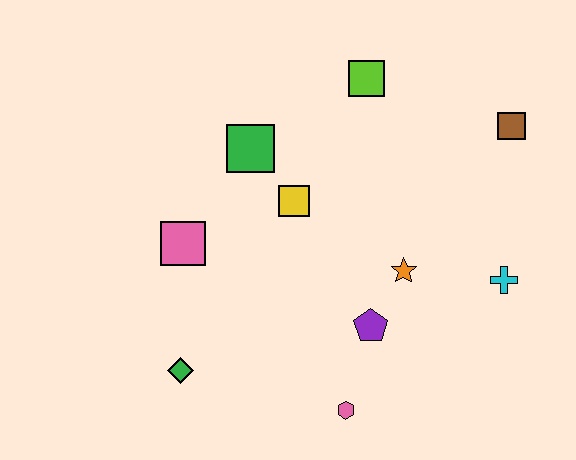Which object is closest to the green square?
The yellow square is closest to the green square.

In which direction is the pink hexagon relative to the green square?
The pink hexagon is below the green square.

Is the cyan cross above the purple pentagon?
Yes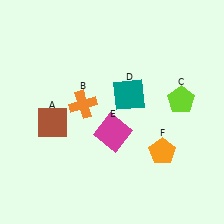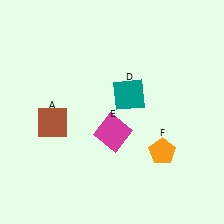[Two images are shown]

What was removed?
The orange cross (B), the lime pentagon (C) were removed in Image 2.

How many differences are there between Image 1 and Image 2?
There are 2 differences between the two images.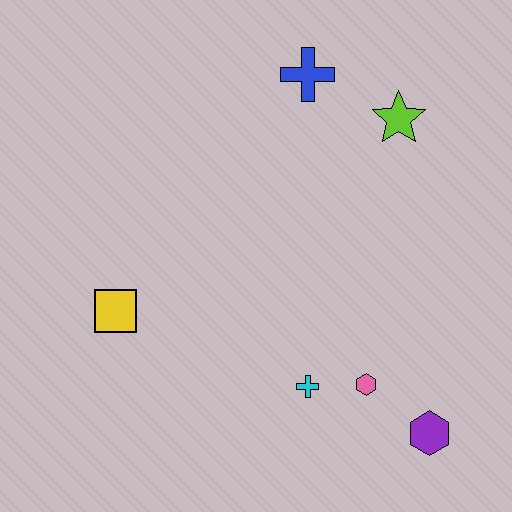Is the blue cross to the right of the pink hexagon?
No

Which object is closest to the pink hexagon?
The cyan cross is closest to the pink hexagon.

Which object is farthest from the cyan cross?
The blue cross is farthest from the cyan cross.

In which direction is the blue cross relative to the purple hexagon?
The blue cross is above the purple hexagon.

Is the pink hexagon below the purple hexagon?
No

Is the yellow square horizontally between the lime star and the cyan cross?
No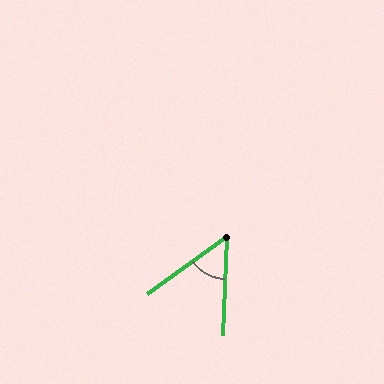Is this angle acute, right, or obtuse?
It is acute.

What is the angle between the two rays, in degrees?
Approximately 52 degrees.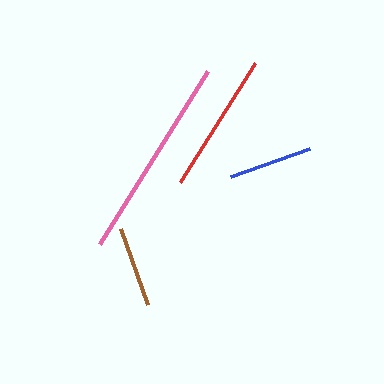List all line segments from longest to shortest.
From longest to shortest: pink, red, blue, brown.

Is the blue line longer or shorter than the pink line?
The pink line is longer than the blue line.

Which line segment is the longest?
The pink line is the longest at approximately 204 pixels.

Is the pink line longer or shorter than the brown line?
The pink line is longer than the brown line.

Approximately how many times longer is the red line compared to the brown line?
The red line is approximately 1.7 times the length of the brown line.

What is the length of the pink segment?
The pink segment is approximately 204 pixels long.